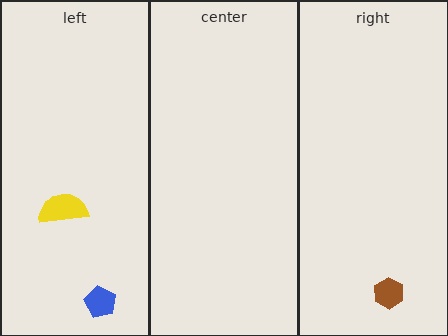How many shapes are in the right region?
1.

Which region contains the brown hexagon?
The right region.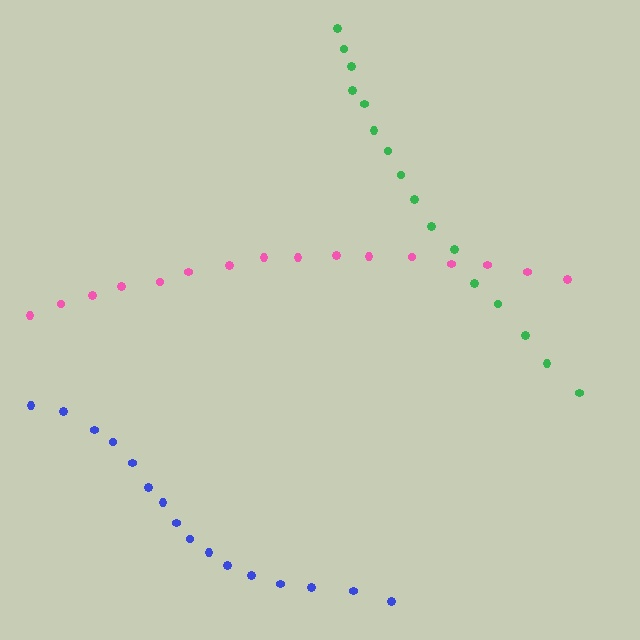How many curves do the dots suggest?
There are 3 distinct paths.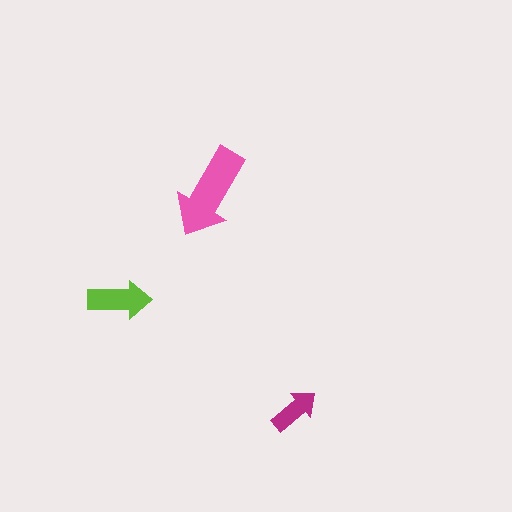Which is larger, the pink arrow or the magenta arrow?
The pink one.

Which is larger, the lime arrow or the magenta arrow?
The lime one.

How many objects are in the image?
There are 3 objects in the image.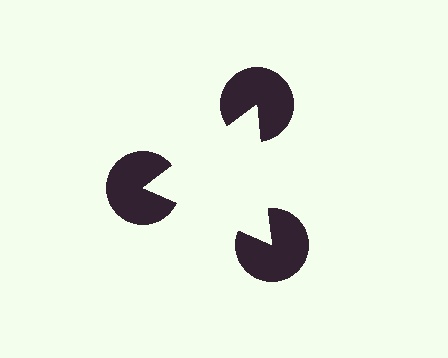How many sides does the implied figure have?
3 sides.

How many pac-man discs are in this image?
There are 3 — one at each vertex of the illusory triangle.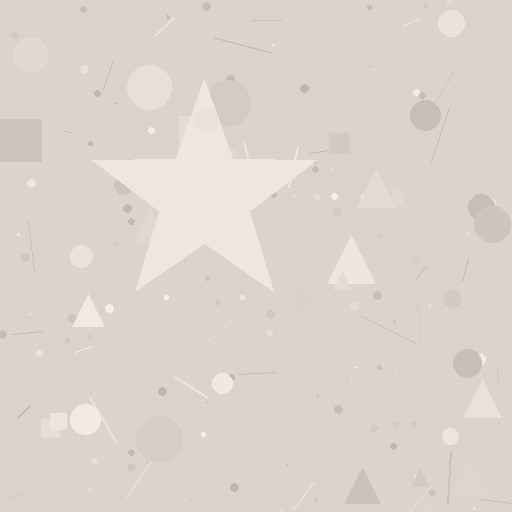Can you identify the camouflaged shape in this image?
The camouflaged shape is a star.